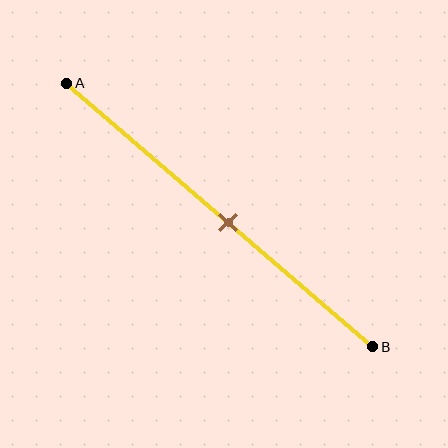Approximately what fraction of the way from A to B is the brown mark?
The brown mark is approximately 55% of the way from A to B.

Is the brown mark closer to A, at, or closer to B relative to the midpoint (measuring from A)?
The brown mark is approximately at the midpoint of segment AB.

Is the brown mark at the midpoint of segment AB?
Yes, the mark is approximately at the midpoint.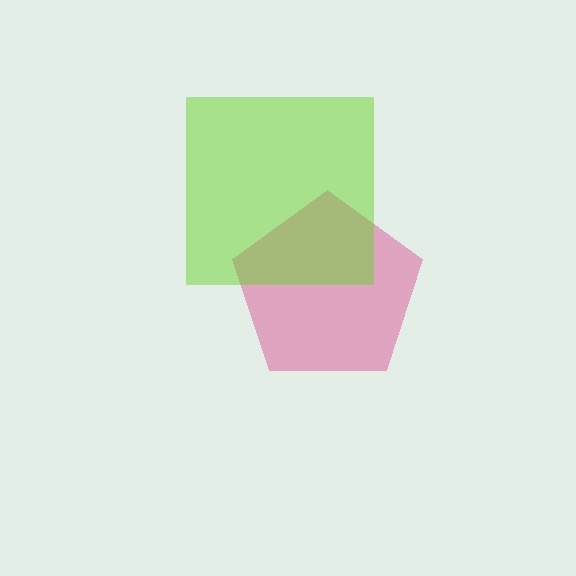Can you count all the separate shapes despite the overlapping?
Yes, there are 2 separate shapes.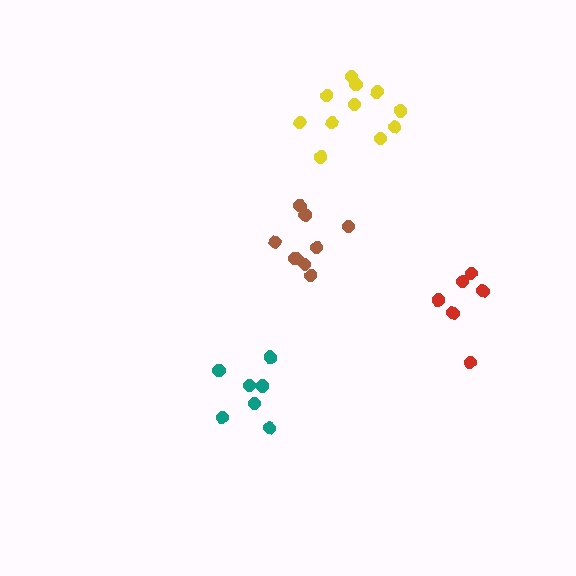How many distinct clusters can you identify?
There are 4 distinct clusters.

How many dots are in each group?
Group 1: 7 dots, Group 2: 6 dots, Group 3: 9 dots, Group 4: 11 dots (33 total).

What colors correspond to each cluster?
The clusters are colored: teal, red, brown, yellow.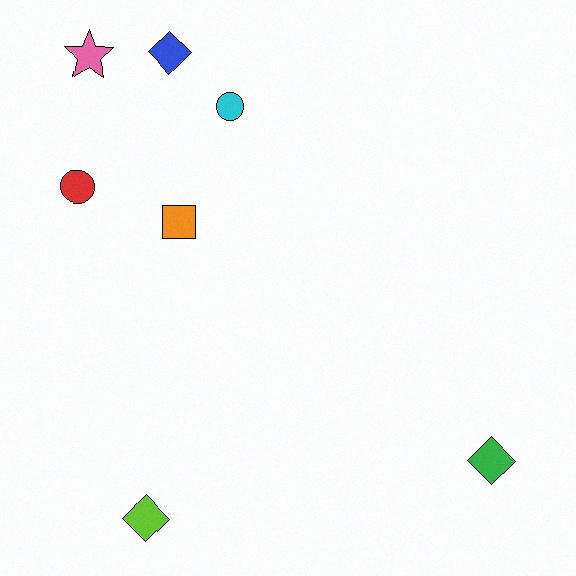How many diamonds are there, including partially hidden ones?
There are 3 diamonds.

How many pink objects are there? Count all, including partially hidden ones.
There is 1 pink object.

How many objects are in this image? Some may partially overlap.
There are 7 objects.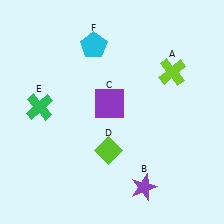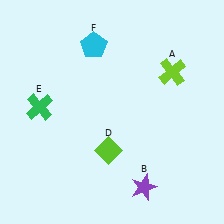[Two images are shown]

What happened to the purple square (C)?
The purple square (C) was removed in Image 2. It was in the top-left area of Image 1.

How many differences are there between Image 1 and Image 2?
There is 1 difference between the two images.